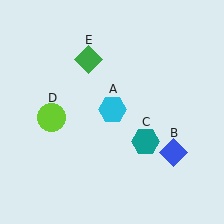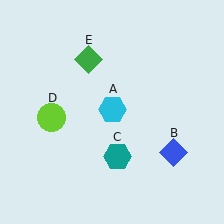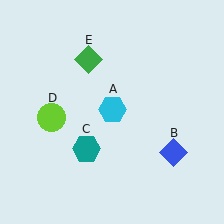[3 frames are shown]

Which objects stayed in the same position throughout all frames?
Cyan hexagon (object A) and blue diamond (object B) and lime circle (object D) and green diamond (object E) remained stationary.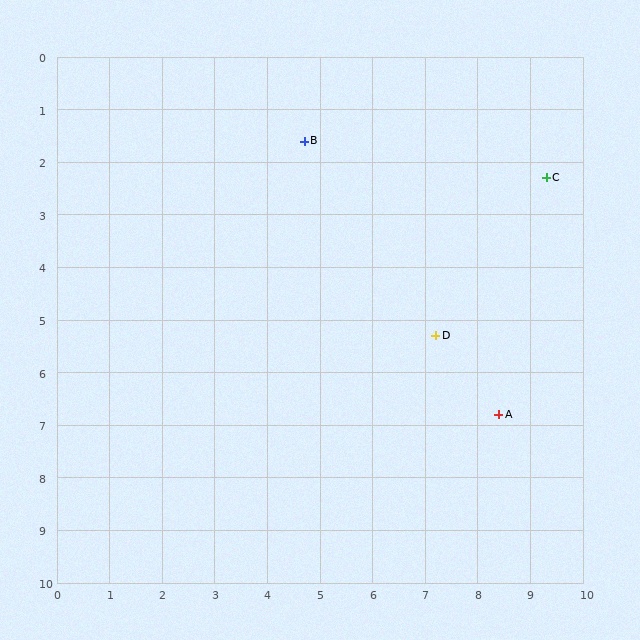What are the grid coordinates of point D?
Point D is at approximately (7.2, 5.3).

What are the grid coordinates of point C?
Point C is at approximately (9.3, 2.3).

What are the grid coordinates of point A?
Point A is at approximately (8.4, 6.8).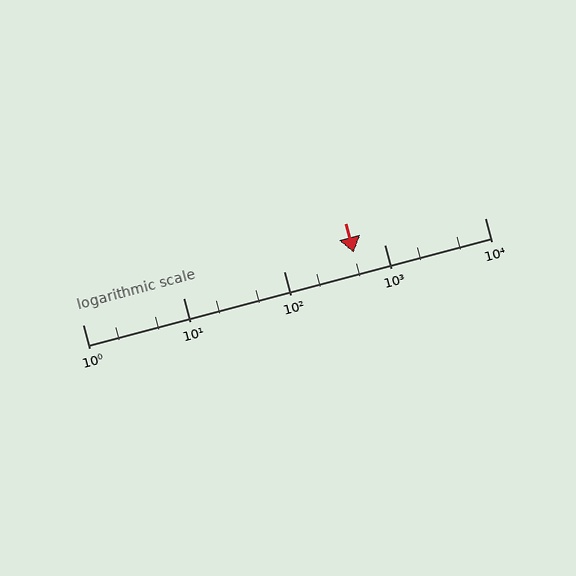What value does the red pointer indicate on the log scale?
The pointer indicates approximately 500.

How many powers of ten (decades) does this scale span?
The scale spans 4 decades, from 1 to 10000.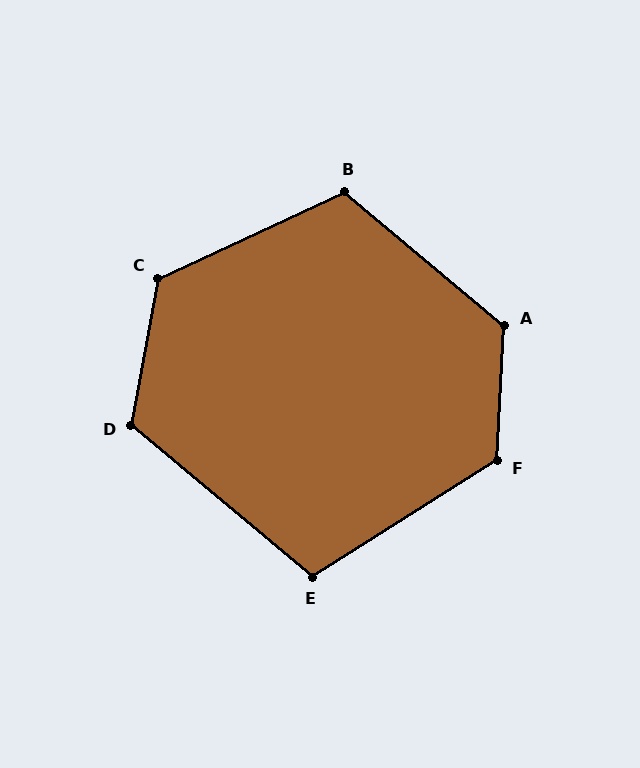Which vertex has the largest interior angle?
A, at approximately 127 degrees.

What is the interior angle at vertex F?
Approximately 125 degrees (obtuse).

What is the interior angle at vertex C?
Approximately 125 degrees (obtuse).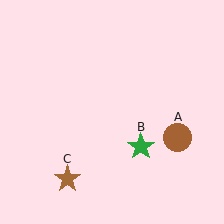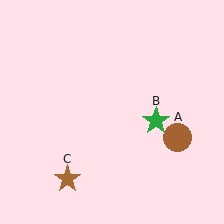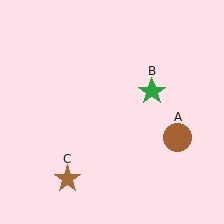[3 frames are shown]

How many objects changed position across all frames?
1 object changed position: green star (object B).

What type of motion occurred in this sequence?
The green star (object B) rotated counterclockwise around the center of the scene.